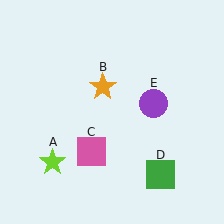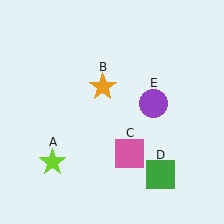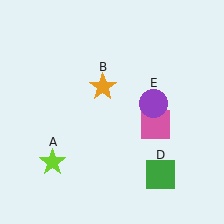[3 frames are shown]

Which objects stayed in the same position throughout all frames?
Lime star (object A) and orange star (object B) and green square (object D) and purple circle (object E) remained stationary.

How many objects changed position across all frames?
1 object changed position: pink square (object C).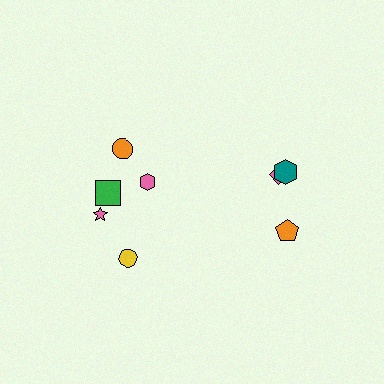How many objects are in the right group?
There are 3 objects.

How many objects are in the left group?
There are 5 objects.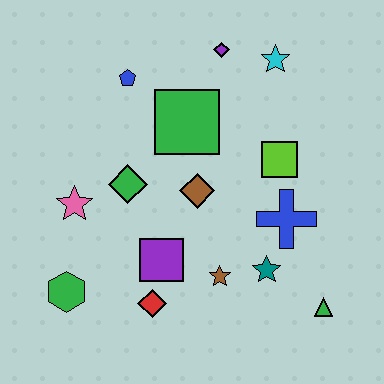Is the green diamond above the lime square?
No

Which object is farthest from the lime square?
The green hexagon is farthest from the lime square.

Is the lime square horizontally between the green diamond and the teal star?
No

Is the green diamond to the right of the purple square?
No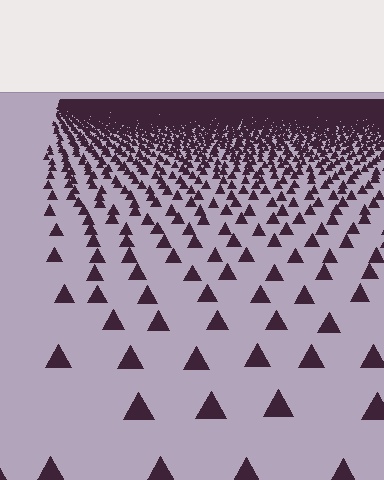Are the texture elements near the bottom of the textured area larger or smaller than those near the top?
Larger. Near the bottom, elements are closer to the viewer and appear at a bigger on-screen size.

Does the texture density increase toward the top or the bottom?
Density increases toward the top.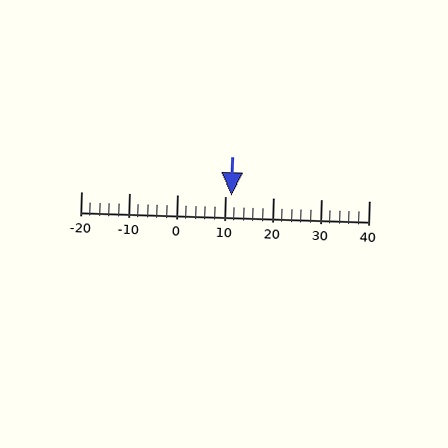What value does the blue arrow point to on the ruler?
The blue arrow points to approximately 11.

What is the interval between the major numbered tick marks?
The major tick marks are spaced 10 units apart.